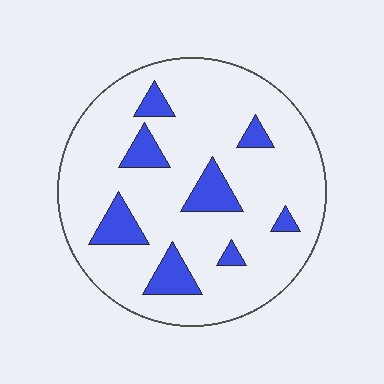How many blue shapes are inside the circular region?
8.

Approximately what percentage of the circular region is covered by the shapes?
Approximately 15%.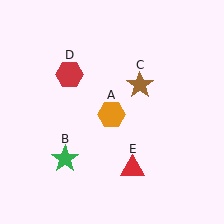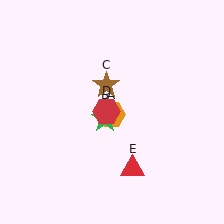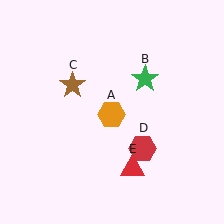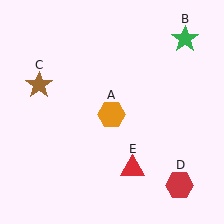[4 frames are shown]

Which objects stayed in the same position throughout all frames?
Orange hexagon (object A) and red triangle (object E) remained stationary.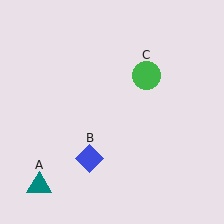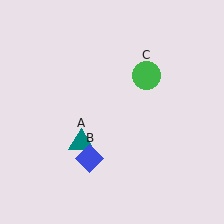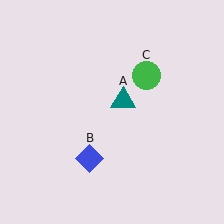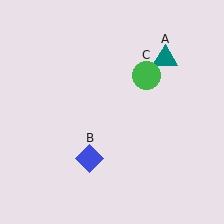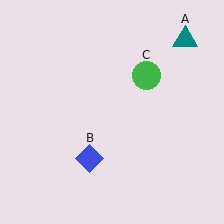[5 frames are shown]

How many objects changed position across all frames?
1 object changed position: teal triangle (object A).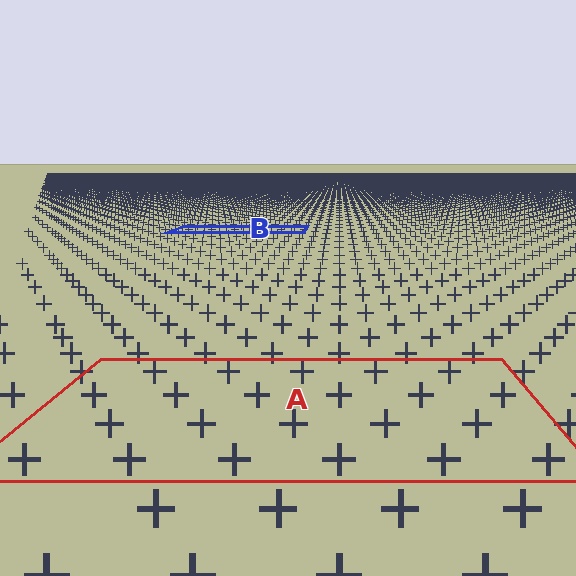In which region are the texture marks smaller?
The texture marks are smaller in region B, because it is farther away.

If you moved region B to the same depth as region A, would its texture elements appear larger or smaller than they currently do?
They would appear larger. At a closer depth, the same texture elements are projected at a bigger on-screen size.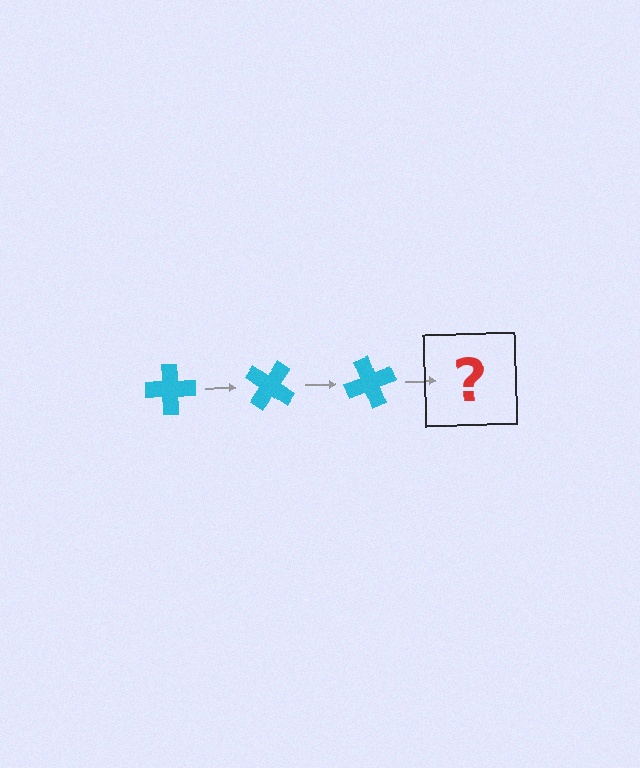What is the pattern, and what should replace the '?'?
The pattern is that the cross rotates 35 degrees each step. The '?' should be a cyan cross rotated 105 degrees.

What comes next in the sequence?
The next element should be a cyan cross rotated 105 degrees.